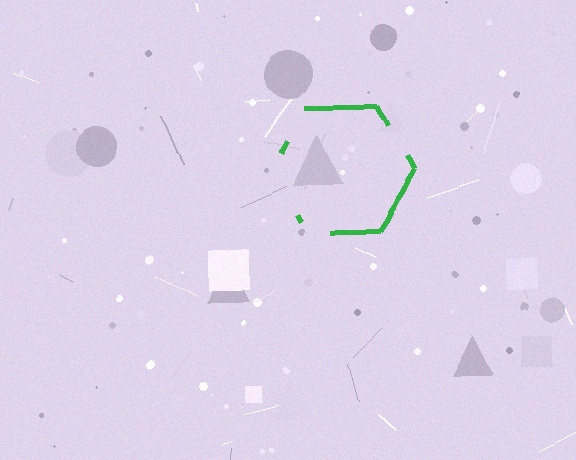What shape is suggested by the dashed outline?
The dashed outline suggests a hexagon.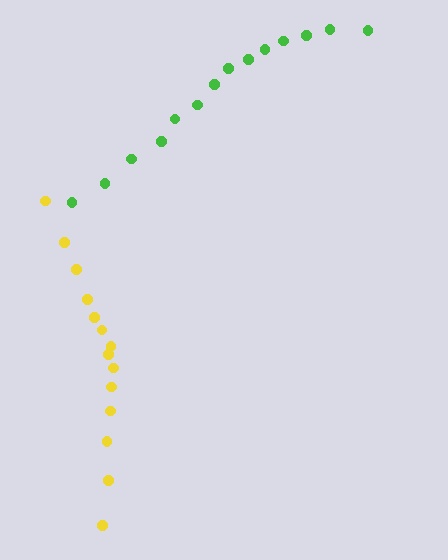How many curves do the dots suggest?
There are 2 distinct paths.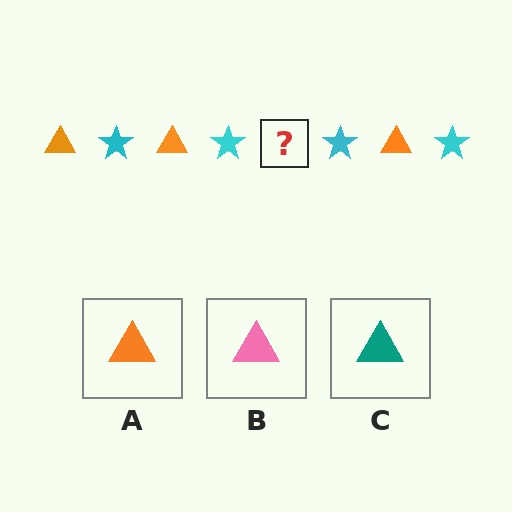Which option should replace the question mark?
Option A.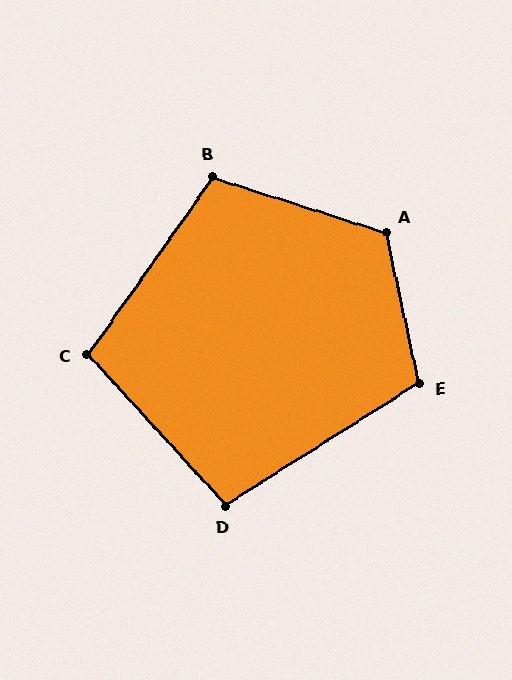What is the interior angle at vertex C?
Approximately 103 degrees (obtuse).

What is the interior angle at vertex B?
Approximately 107 degrees (obtuse).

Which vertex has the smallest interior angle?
D, at approximately 100 degrees.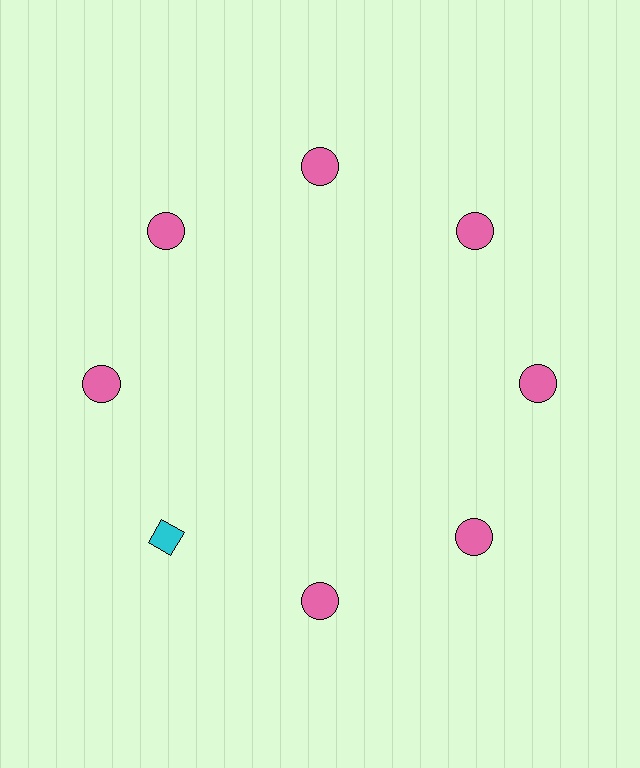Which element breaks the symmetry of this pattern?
The cyan diamond at roughly the 8 o'clock position breaks the symmetry. All other shapes are pink circles.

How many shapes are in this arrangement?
There are 8 shapes arranged in a ring pattern.